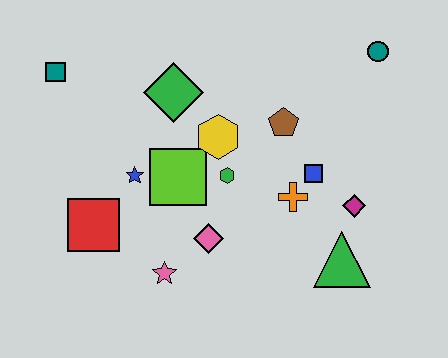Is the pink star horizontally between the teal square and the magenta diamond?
Yes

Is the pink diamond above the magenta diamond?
No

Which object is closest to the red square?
The blue star is closest to the red square.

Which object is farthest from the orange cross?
The teal square is farthest from the orange cross.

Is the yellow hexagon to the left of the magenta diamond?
Yes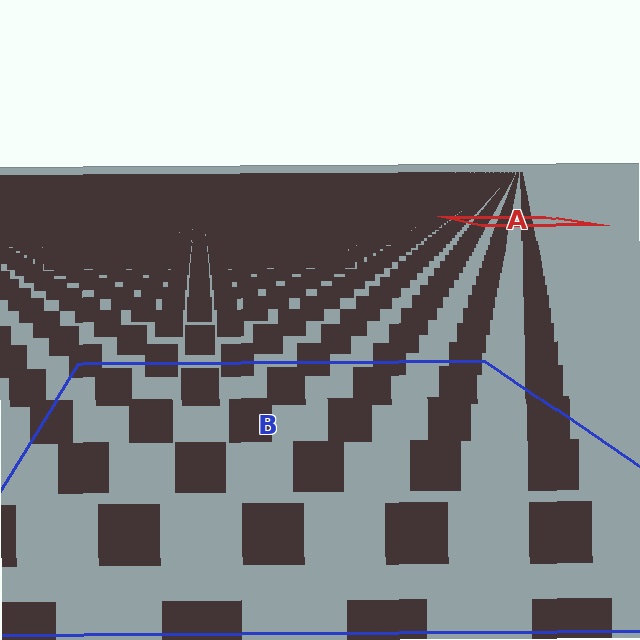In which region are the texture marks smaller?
The texture marks are smaller in region A, because it is farther away.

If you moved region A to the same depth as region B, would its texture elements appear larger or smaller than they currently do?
They would appear larger. At a closer depth, the same texture elements are projected at a bigger on-screen size.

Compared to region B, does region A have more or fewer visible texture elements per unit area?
Region A has more texture elements per unit area — they are packed more densely because it is farther away.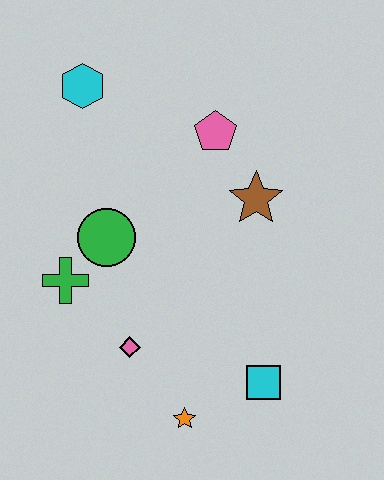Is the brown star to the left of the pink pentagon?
No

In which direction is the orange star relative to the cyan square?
The orange star is to the left of the cyan square.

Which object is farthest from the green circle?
The cyan square is farthest from the green circle.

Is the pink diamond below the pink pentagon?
Yes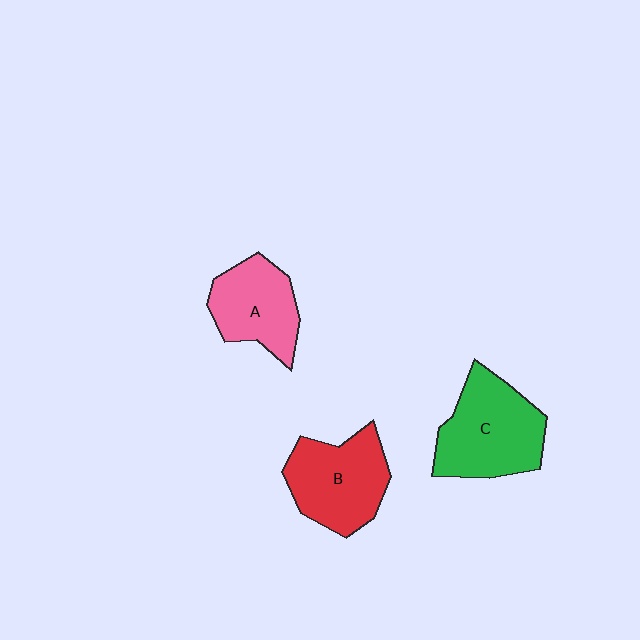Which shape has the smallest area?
Shape A (pink).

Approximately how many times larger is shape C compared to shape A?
Approximately 1.3 times.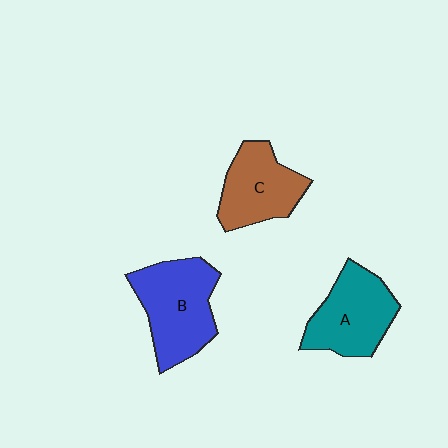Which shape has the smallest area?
Shape C (brown).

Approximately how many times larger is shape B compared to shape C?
Approximately 1.3 times.